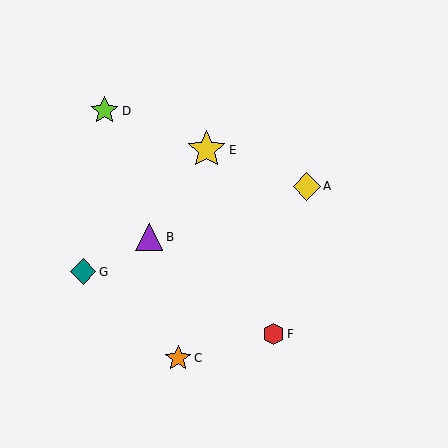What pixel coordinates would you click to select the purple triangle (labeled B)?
Click at (149, 237) to select the purple triangle B.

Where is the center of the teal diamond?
The center of the teal diamond is at (83, 272).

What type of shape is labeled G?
Shape G is a teal diamond.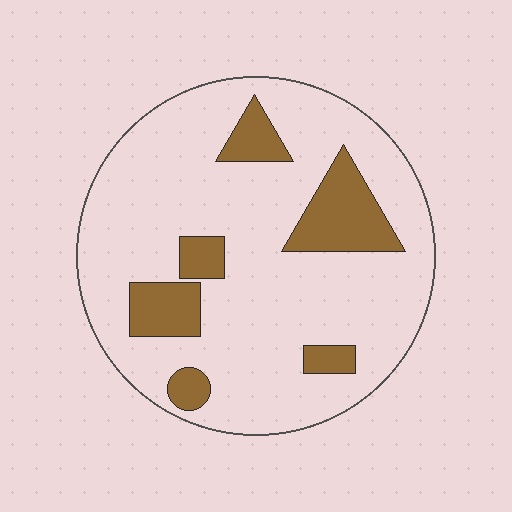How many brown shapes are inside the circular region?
6.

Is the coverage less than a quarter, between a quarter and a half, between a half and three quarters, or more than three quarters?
Less than a quarter.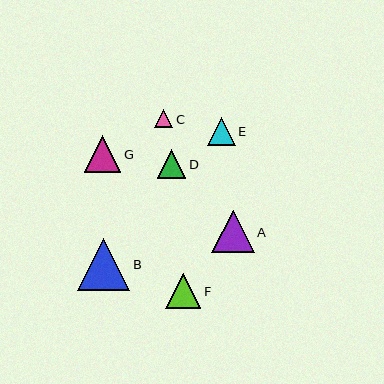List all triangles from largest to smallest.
From largest to smallest: B, A, G, F, D, E, C.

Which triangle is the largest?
Triangle B is the largest with a size of approximately 52 pixels.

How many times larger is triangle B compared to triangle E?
Triangle B is approximately 1.9 times the size of triangle E.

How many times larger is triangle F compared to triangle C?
Triangle F is approximately 1.9 times the size of triangle C.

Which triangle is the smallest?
Triangle C is the smallest with a size of approximately 18 pixels.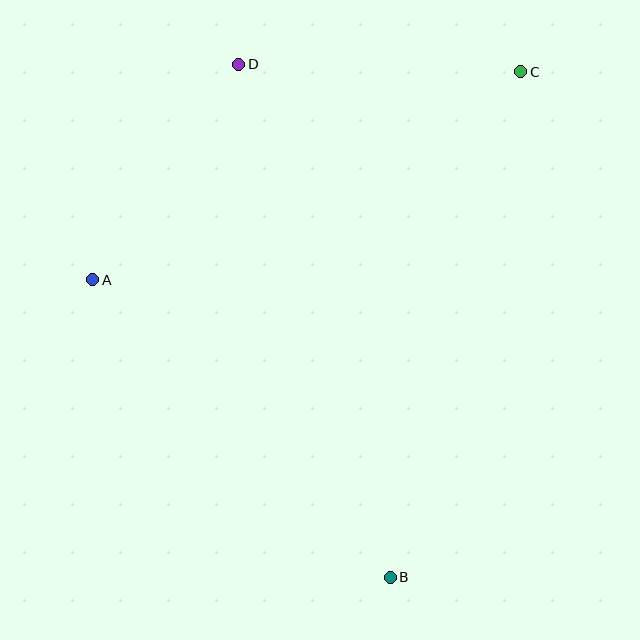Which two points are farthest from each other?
Points B and D are farthest from each other.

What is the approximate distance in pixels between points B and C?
The distance between B and C is approximately 522 pixels.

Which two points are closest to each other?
Points A and D are closest to each other.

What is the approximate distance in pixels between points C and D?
The distance between C and D is approximately 282 pixels.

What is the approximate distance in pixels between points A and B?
The distance between A and B is approximately 421 pixels.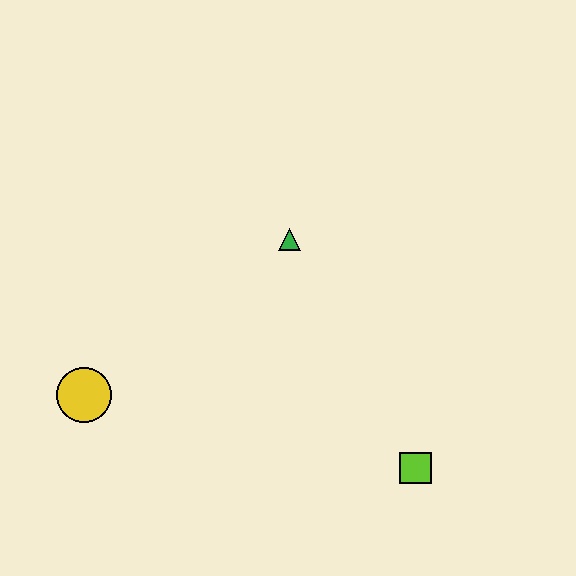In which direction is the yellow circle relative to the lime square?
The yellow circle is to the left of the lime square.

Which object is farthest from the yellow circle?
The lime square is farthest from the yellow circle.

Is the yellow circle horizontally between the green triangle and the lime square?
No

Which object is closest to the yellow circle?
The green triangle is closest to the yellow circle.